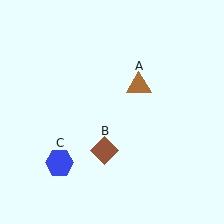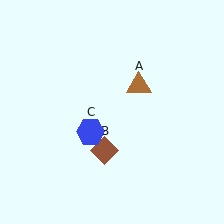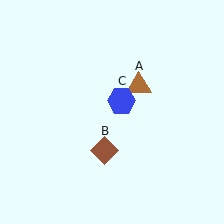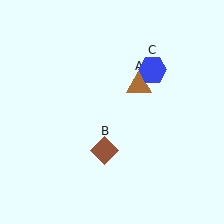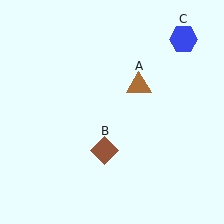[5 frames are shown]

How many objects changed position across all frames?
1 object changed position: blue hexagon (object C).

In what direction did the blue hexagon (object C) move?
The blue hexagon (object C) moved up and to the right.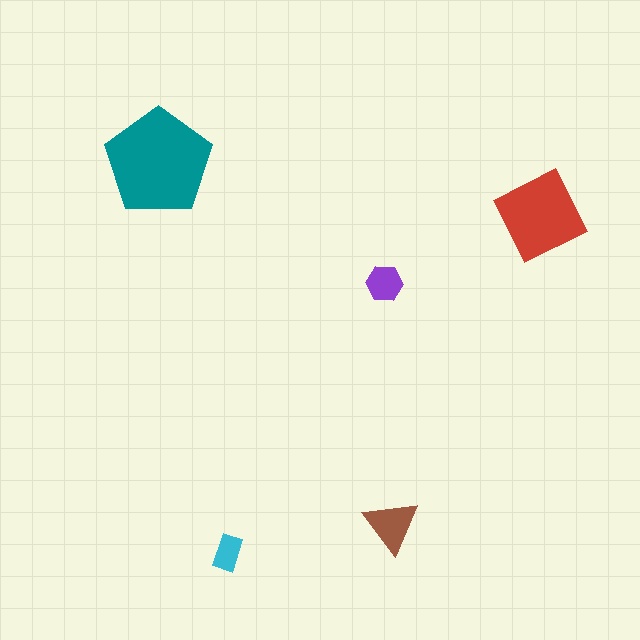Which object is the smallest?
The cyan rectangle.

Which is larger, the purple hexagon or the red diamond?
The red diamond.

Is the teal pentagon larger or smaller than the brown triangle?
Larger.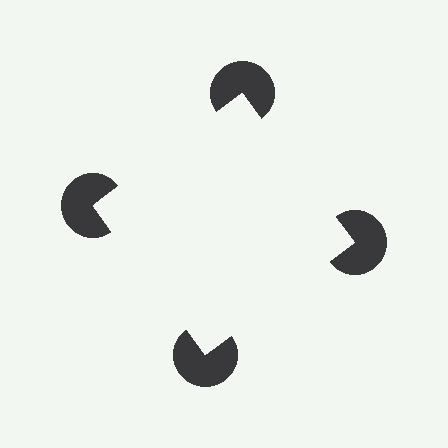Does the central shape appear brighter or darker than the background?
It typically appears slightly brighter than the background, even though no actual brightness change is drawn.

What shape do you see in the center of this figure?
An illusory square — its edges are inferred from the aligned wedge cuts in the pac-man discs, not physically drawn.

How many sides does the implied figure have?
4 sides.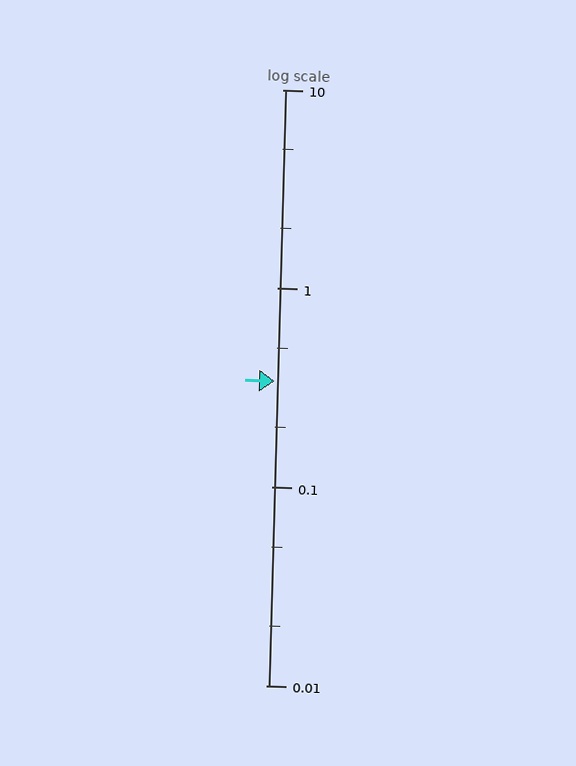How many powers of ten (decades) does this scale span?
The scale spans 3 decades, from 0.01 to 10.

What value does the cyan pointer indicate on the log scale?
The pointer indicates approximately 0.34.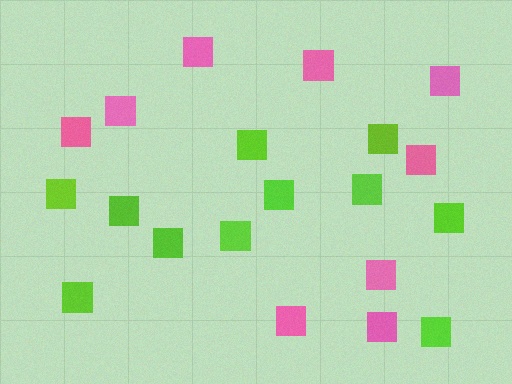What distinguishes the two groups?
There are 2 groups: one group of lime squares (11) and one group of pink squares (9).